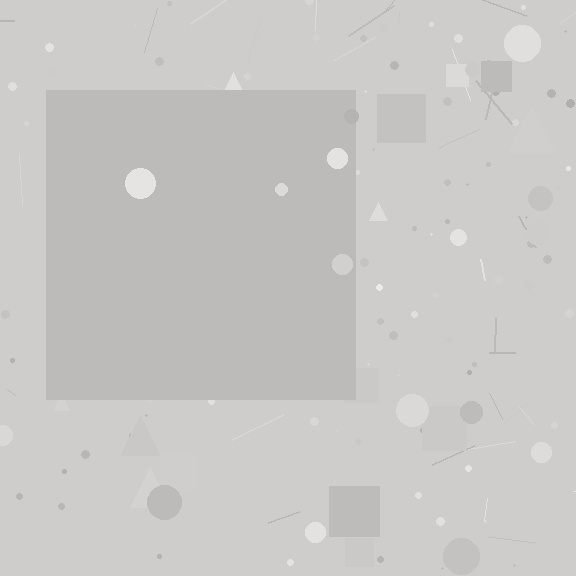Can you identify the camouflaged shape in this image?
The camouflaged shape is a square.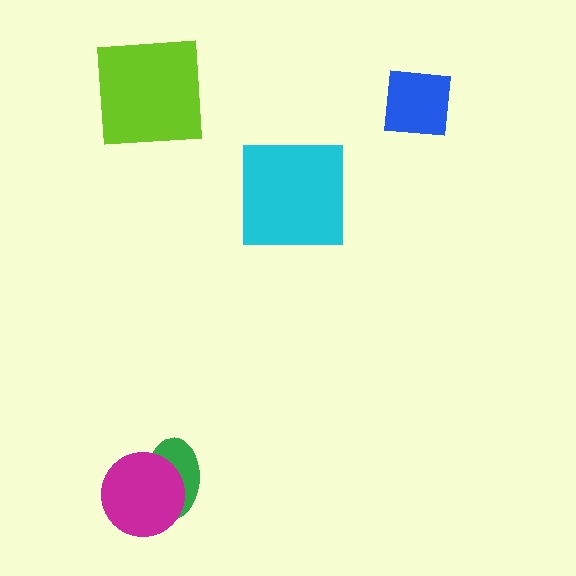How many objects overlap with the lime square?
0 objects overlap with the lime square.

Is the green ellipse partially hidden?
Yes, it is partially covered by another shape.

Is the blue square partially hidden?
No, no other shape covers it.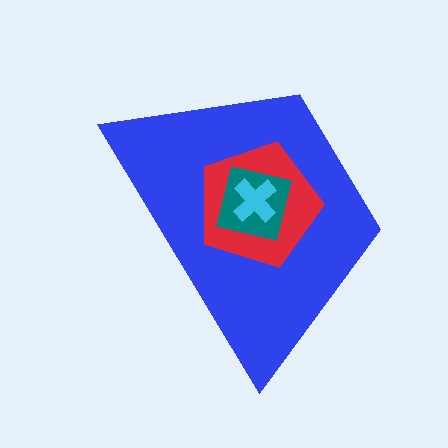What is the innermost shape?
The cyan cross.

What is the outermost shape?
The blue trapezoid.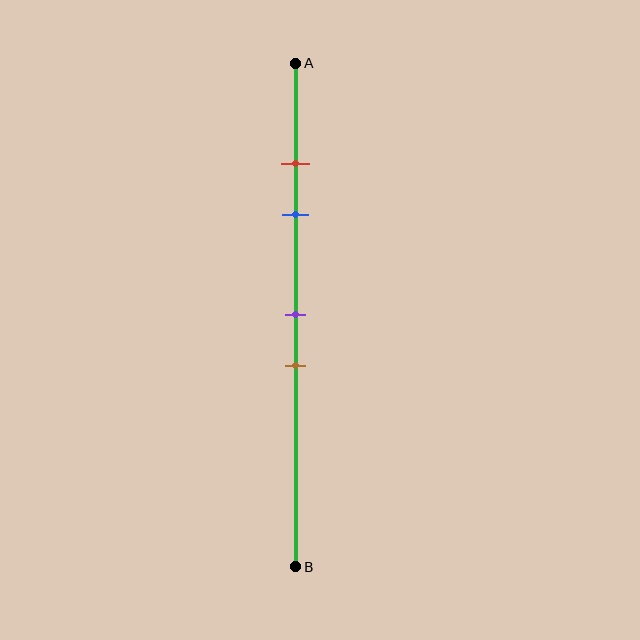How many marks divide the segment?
There are 4 marks dividing the segment.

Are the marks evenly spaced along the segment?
No, the marks are not evenly spaced.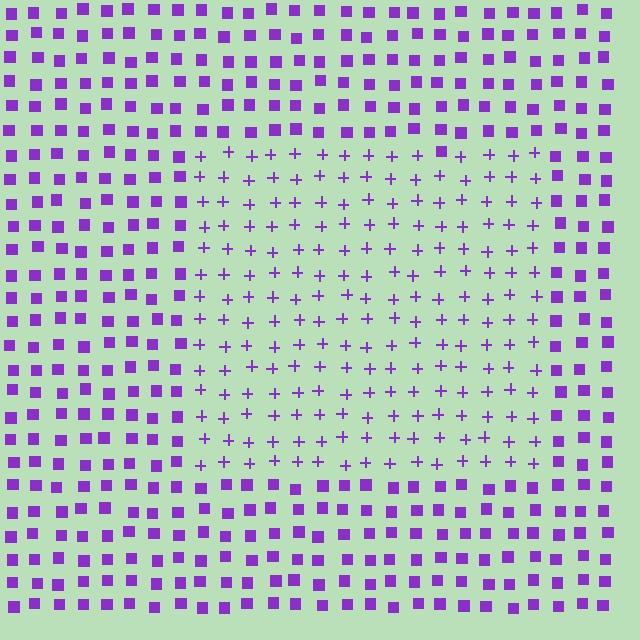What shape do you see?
I see a rectangle.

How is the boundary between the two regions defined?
The boundary is defined by a change in element shape: plus signs inside vs. squares outside. All elements share the same color and spacing.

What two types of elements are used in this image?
The image uses plus signs inside the rectangle region and squares outside it.